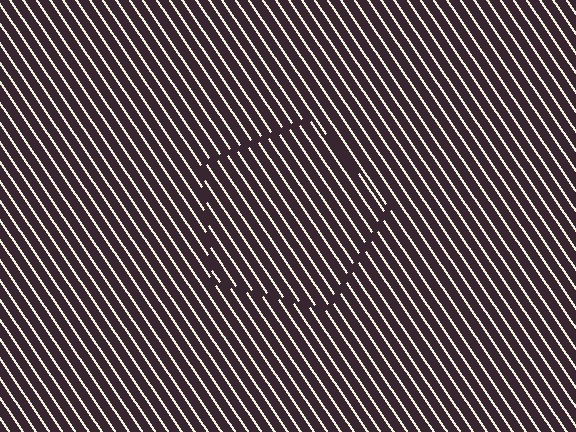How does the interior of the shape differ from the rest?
The interior of the shape contains the same grating, shifted by half a period — the contour is defined by the phase discontinuity where line-ends from the inner and outer gratings abut.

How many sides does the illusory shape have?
5 sides — the line-ends trace a pentagon.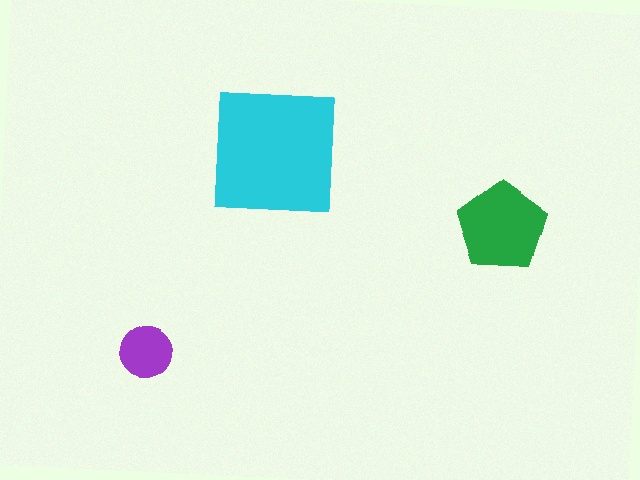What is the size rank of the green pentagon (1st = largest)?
2nd.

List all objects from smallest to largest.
The purple circle, the green pentagon, the cyan square.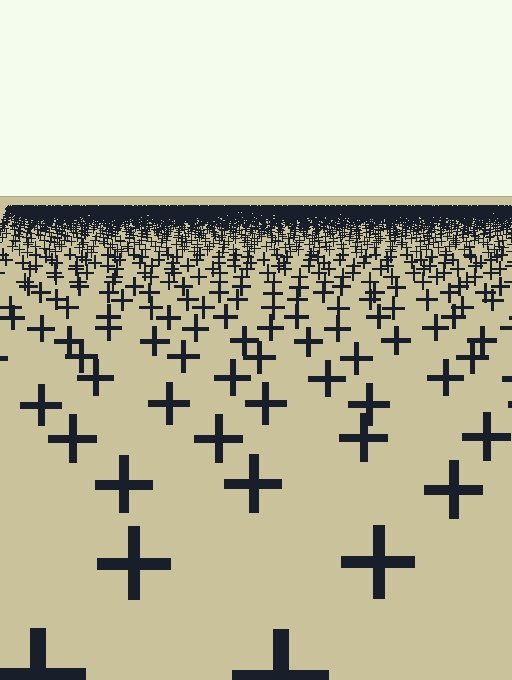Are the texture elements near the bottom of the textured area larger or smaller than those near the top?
Larger. Near the bottom, elements are closer to the viewer and appear at a bigger on-screen size.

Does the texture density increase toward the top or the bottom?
Density increases toward the top.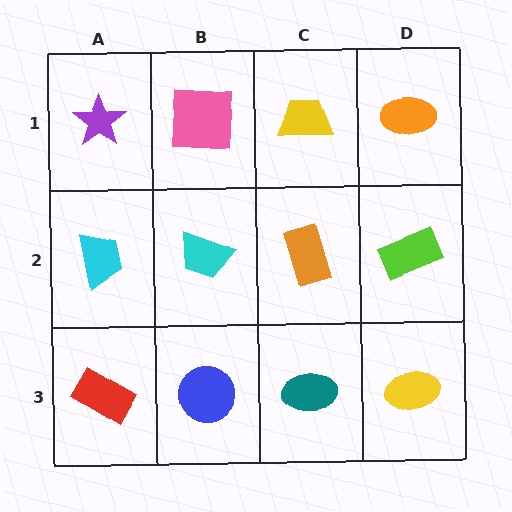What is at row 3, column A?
A red rectangle.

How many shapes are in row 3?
4 shapes.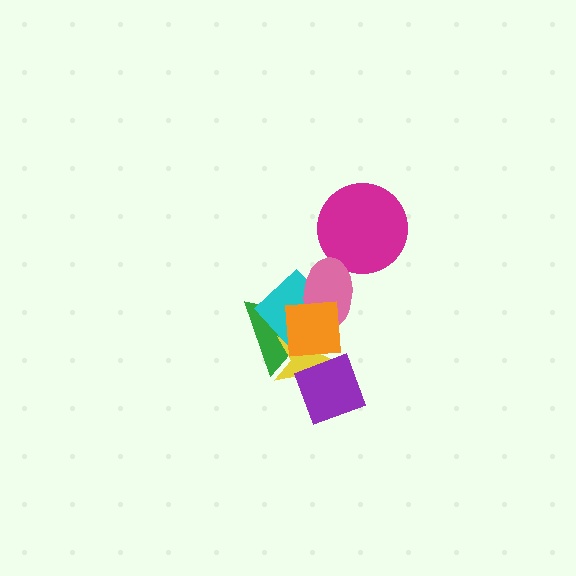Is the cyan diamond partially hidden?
Yes, it is partially covered by another shape.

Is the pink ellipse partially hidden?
Yes, it is partially covered by another shape.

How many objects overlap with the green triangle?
4 objects overlap with the green triangle.